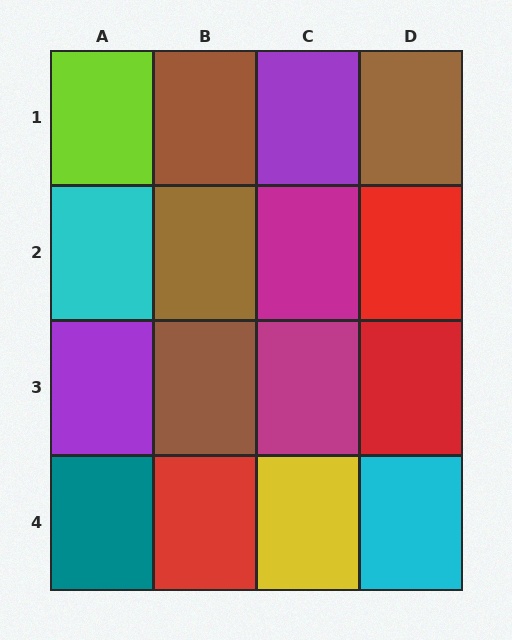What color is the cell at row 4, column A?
Teal.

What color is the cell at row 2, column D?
Red.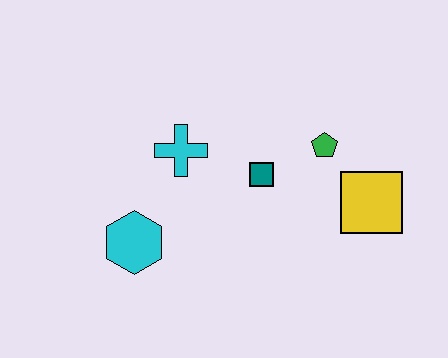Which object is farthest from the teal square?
The cyan hexagon is farthest from the teal square.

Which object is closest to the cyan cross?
The teal square is closest to the cyan cross.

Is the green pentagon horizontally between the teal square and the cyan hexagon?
No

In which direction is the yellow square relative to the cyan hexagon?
The yellow square is to the right of the cyan hexagon.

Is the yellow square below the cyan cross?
Yes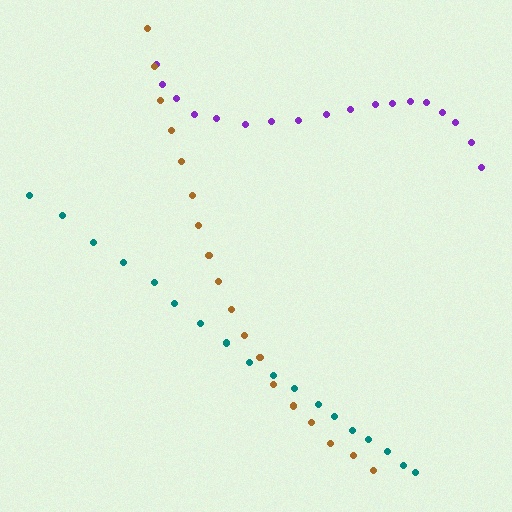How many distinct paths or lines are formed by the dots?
There are 3 distinct paths.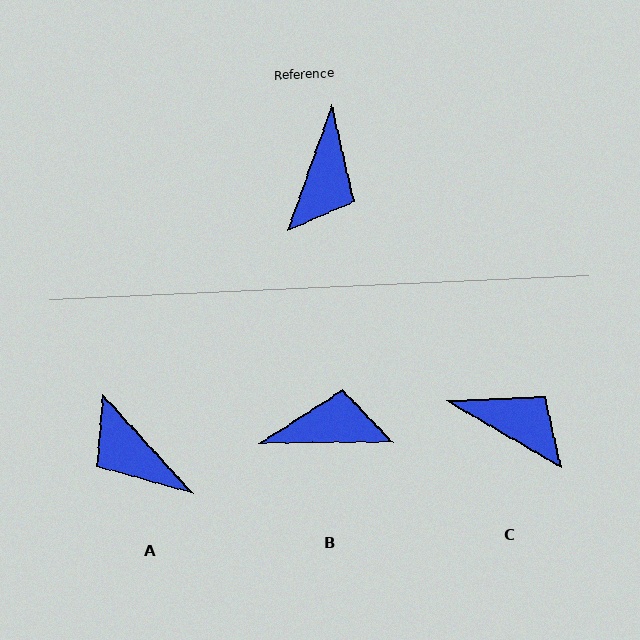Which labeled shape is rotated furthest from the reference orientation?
A, about 118 degrees away.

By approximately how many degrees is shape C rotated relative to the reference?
Approximately 79 degrees counter-clockwise.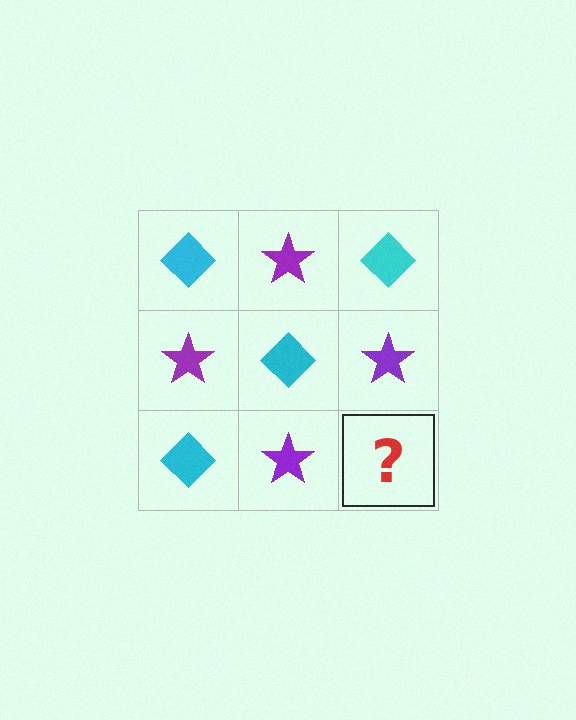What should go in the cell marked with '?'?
The missing cell should contain a cyan diamond.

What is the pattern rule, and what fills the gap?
The rule is that it alternates cyan diamond and purple star in a checkerboard pattern. The gap should be filled with a cyan diamond.